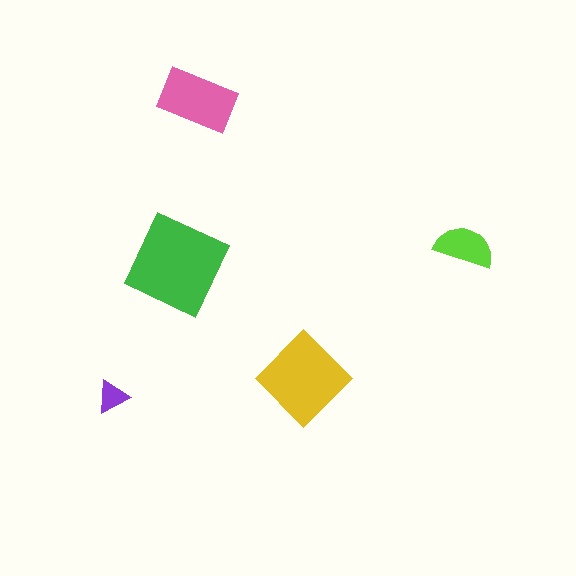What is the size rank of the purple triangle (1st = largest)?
5th.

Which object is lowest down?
The purple triangle is bottommost.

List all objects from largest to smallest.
The green square, the yellow diamond, the pink rectangle, the lime semicircle, the purple triangle.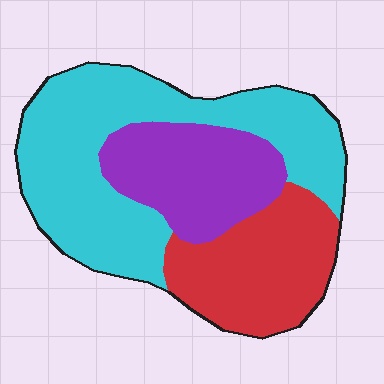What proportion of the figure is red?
Red takes up between a sixth and a third of the figure.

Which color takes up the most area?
Cyan, at roughly 50%.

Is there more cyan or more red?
Cyan.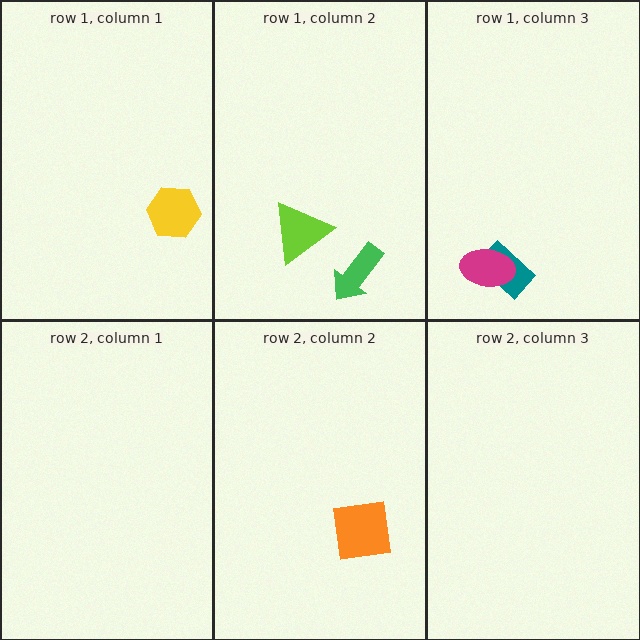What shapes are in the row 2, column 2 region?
The orange square.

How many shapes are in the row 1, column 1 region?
1.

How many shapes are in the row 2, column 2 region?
1.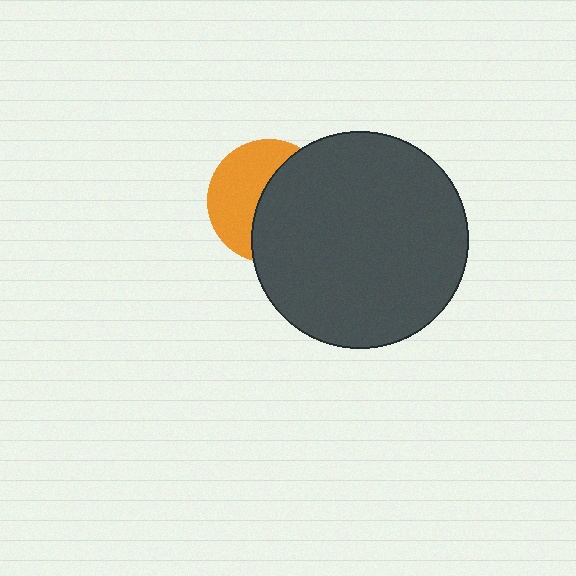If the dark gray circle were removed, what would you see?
You would see the complete orange circle.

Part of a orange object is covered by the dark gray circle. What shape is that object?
It is a circle.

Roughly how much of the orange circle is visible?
About half of it is visible (roughly 46%).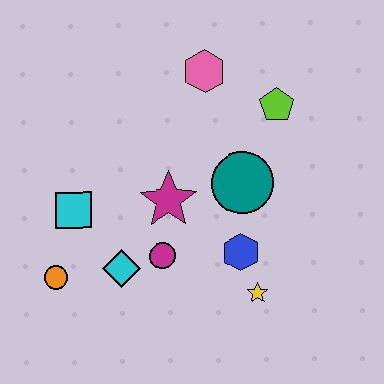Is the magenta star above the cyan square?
Yes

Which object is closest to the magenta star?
The magenta circle is closest to the magenta star.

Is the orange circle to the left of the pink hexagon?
Yes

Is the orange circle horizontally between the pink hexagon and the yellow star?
No